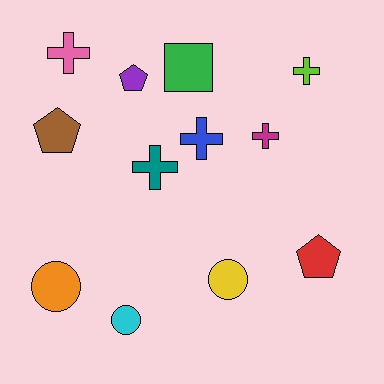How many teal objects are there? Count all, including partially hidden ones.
There is 1 teal object.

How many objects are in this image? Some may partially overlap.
There are 12 objects.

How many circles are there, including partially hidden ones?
There are 3 circles.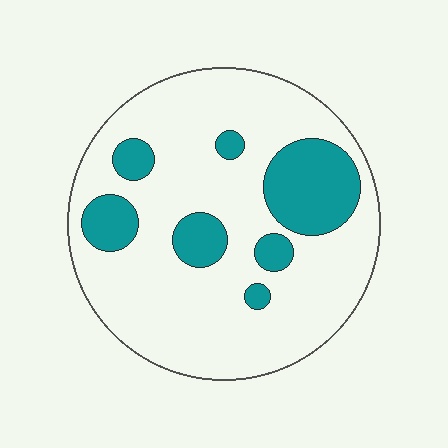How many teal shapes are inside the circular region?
7.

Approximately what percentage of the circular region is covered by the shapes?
Approximately 20%.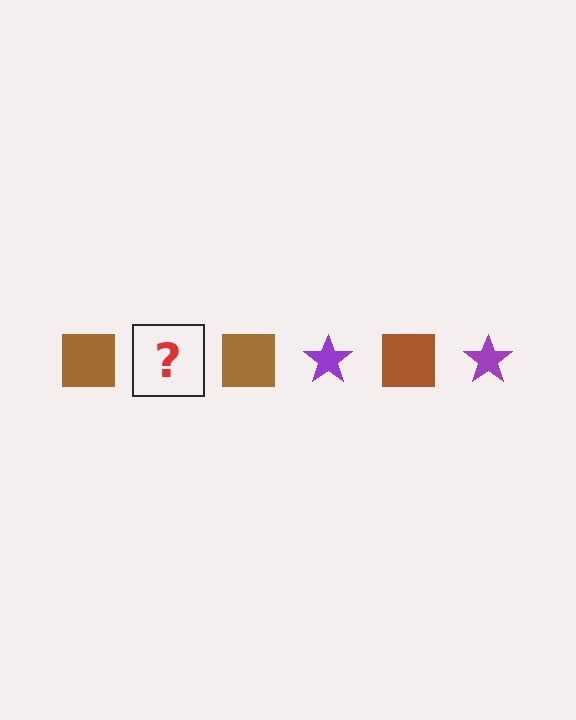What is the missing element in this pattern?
The missing element is a purple star.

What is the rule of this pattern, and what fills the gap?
The rule is that the pattern alternates between brown square and purple star. The gap should be filled with a purple star.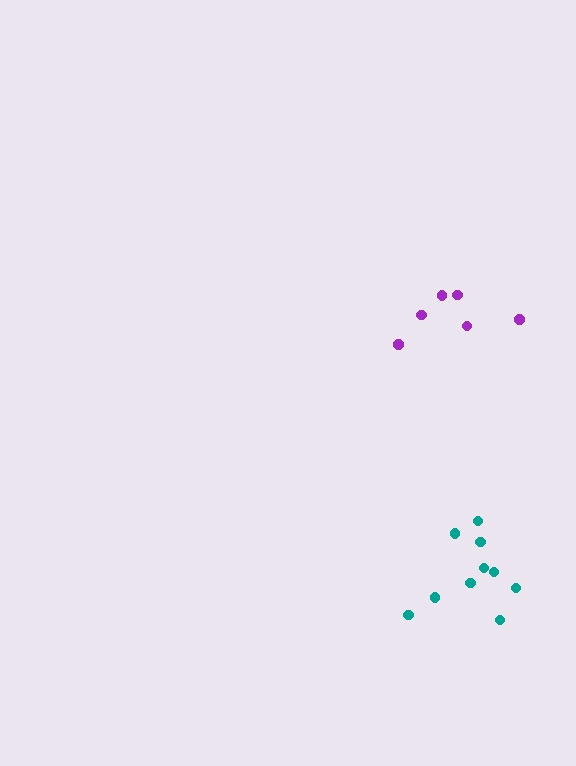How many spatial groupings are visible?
There are 2 spatial groupings.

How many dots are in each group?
Group 1: 10 dots, Group 2: 6 dots (16 total).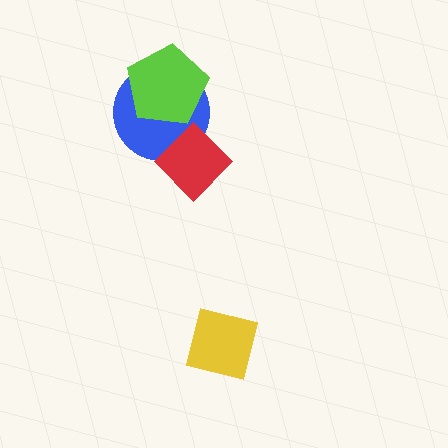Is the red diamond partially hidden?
No, no other shape covers it.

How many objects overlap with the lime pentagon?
1 object overlaps with the lime pentagon.